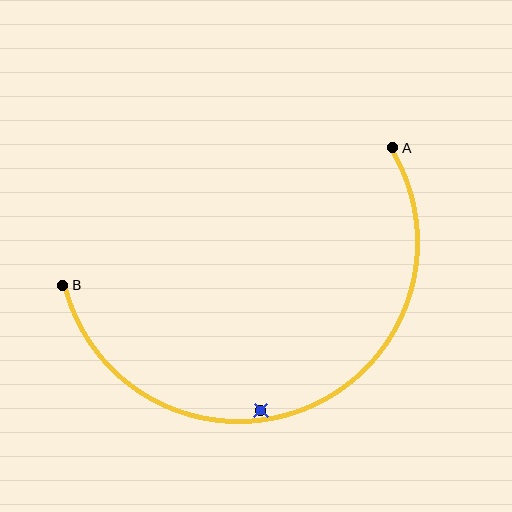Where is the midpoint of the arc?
The arc midpoint is the point on the curve farthest from the straight line joining A and B. It sits below that line.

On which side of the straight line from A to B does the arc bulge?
The arc bulges below the straight line connecting A and B.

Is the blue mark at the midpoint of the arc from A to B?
No — the blue mark does not lie on the arc at all. It sits slightly inside the curve.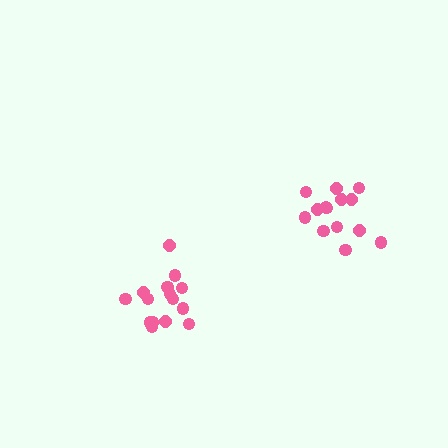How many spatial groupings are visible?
There are 2 spatial groupings.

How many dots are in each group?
Group 1: 15 dots, Group 2: 14 dots (29 total).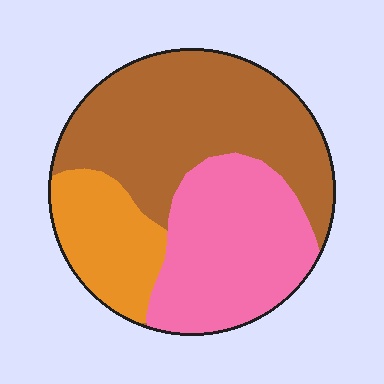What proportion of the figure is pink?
Pink covers 35% of the figure.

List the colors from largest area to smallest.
From largest to smallest: brown, pink, orange.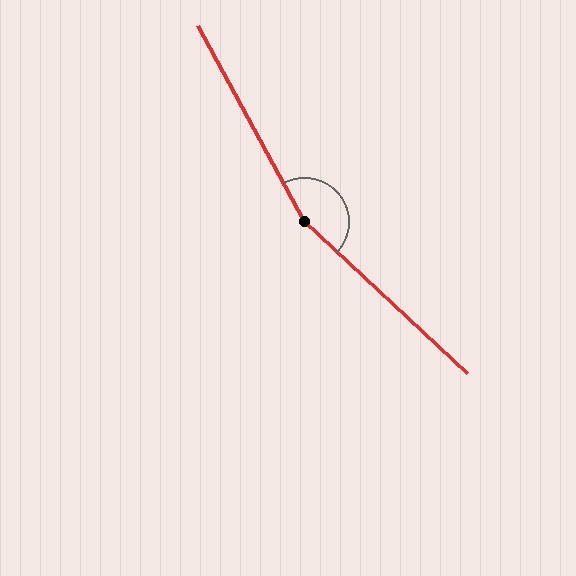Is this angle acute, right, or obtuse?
It is obtuse.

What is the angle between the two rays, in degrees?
Approximately 162 degrees.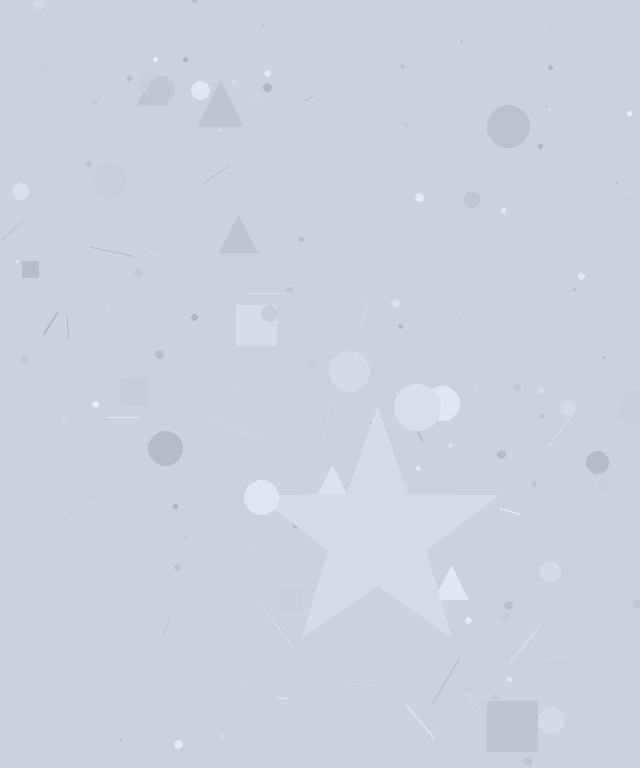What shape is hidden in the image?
A star is hidden in the image.